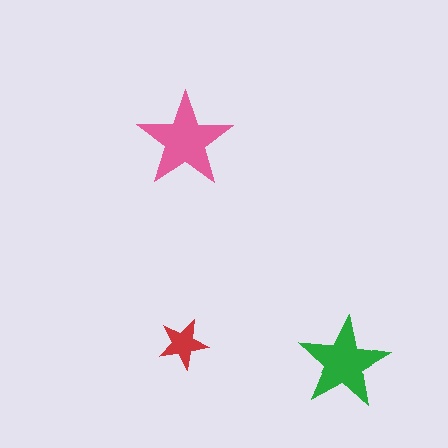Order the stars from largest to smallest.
the pink one, the green one, the red one.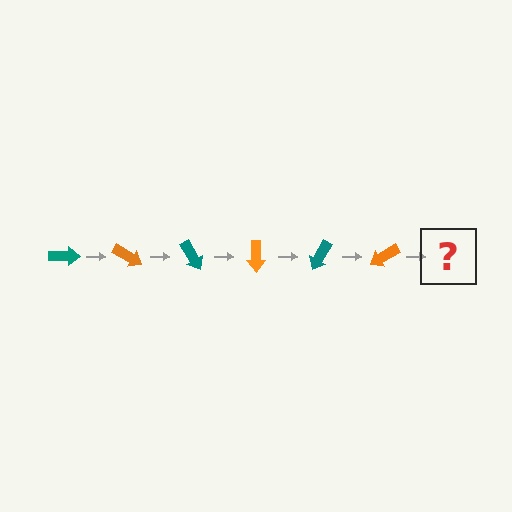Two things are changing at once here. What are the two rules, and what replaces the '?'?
The two rules are that it rotates 30 degrees each step and the color cycles through teal and orange. The '?' should be a teal arrow, rotated 180 degrees from the start.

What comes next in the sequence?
The next element should be a teal arrow, rotated 180 degrees from the start.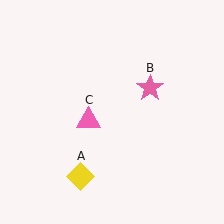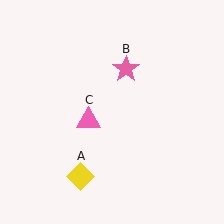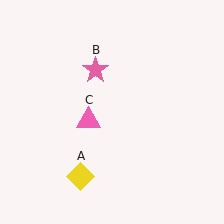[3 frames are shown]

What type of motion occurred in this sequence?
The pink star (object B) rotated counterclockwise around the center of the scene.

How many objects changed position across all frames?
1 object changed position: pink star (object B).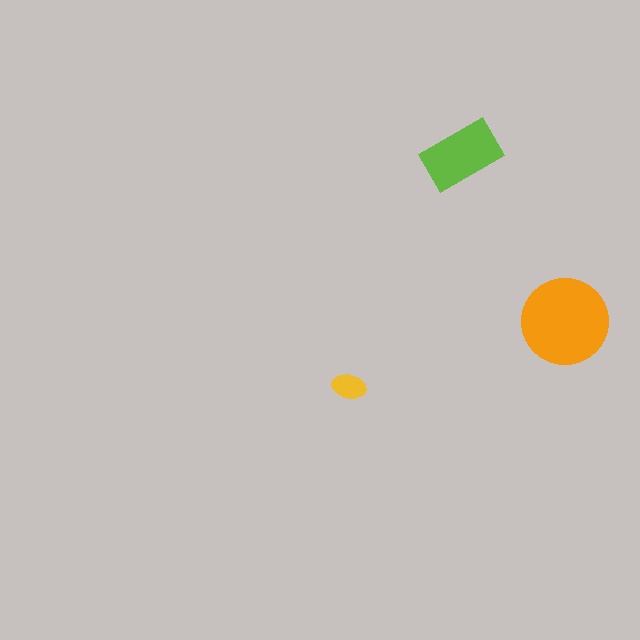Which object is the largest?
The orange circle.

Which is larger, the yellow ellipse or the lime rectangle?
The lime rectangle.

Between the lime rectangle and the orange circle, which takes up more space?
The orange circle.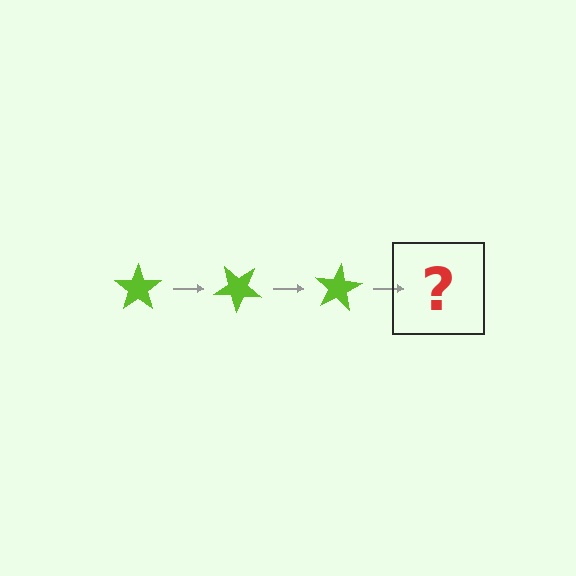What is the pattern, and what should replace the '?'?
The pattern is that the star rotates 40 degrees each step. The '?' should be a lime star rotated 120 degrees.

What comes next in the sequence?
The next element should be a lime star rotated 120 degrees.